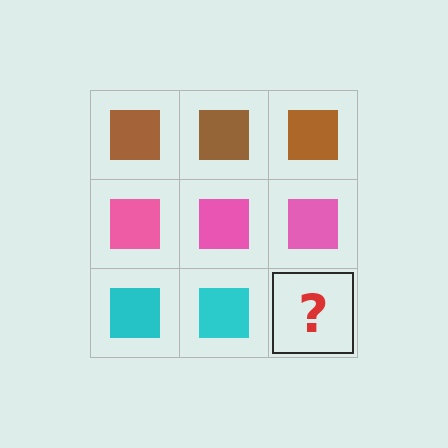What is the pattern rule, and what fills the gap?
The rule is that each row has a consistent color. The gap should be filled with a cyan square.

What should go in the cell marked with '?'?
The missing cell should contain a cyan square.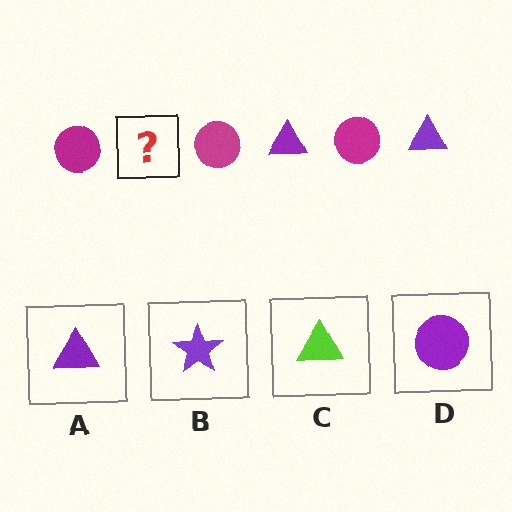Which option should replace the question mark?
Option A.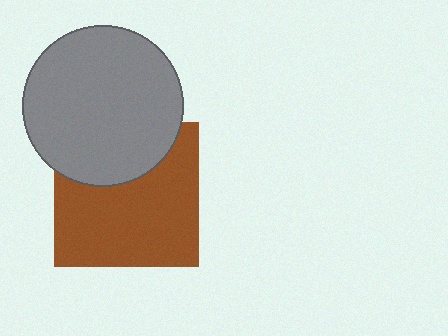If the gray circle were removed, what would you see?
You would see the complete brown square.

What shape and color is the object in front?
The object in front is a gray circle.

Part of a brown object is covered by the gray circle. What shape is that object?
It is a square.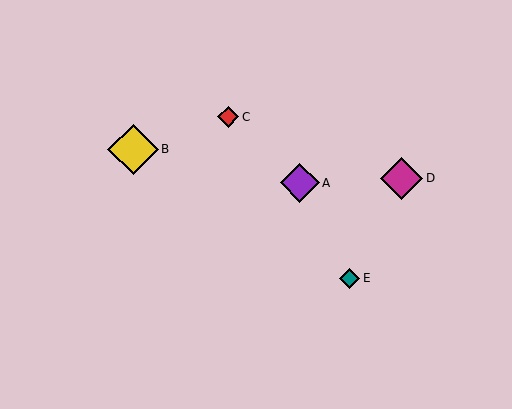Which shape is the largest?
The yellow diamond (labeled B) is the largest.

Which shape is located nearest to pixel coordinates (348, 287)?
The teal diamond (labeled E) at (350, 278) is nearest to that location.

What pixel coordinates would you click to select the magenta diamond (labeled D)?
Click at (401, 178) to select the magenta diamond D.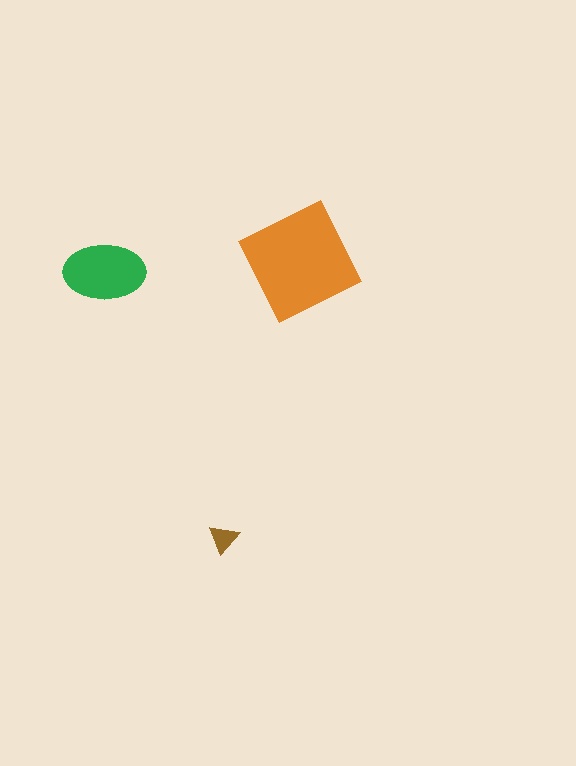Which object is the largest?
The orange square.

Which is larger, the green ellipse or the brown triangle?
The green ellipse.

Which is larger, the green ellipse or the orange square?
The orange square.